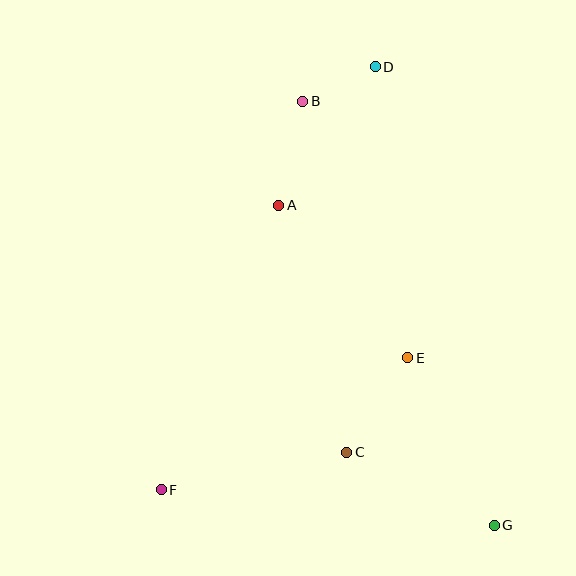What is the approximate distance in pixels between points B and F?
The distance between B and F is approximately 413 pixels.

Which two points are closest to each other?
Points B and D are closest to each other.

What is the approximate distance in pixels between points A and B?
The distance between A and B is approximately 107 pixels.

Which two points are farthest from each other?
Points D and F are farthest from each other.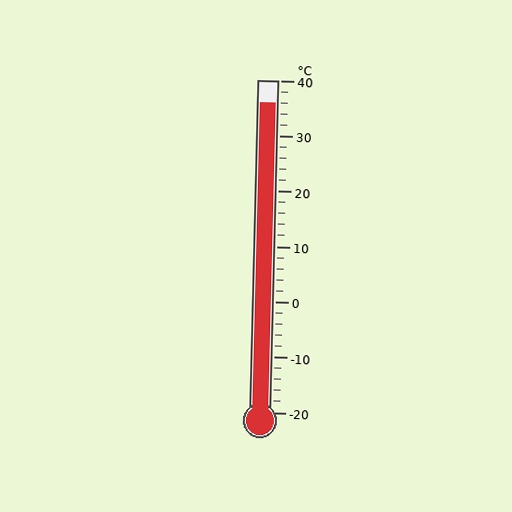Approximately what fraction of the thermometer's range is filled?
The thermometer is filled to approximately 95% of its range.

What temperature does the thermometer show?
The thermometer shows approximately 36°C.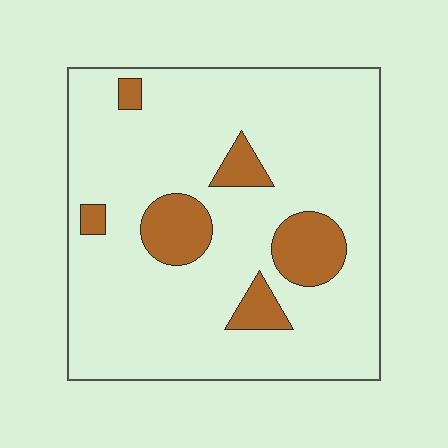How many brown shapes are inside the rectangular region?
6.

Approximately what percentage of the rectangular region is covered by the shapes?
Approximately 15%.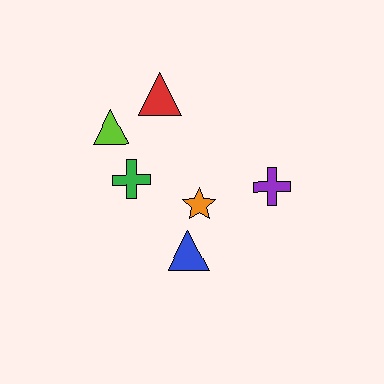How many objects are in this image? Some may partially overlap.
There are 6 objects.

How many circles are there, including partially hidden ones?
There are no circles.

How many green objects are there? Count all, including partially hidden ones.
There is 1 green object.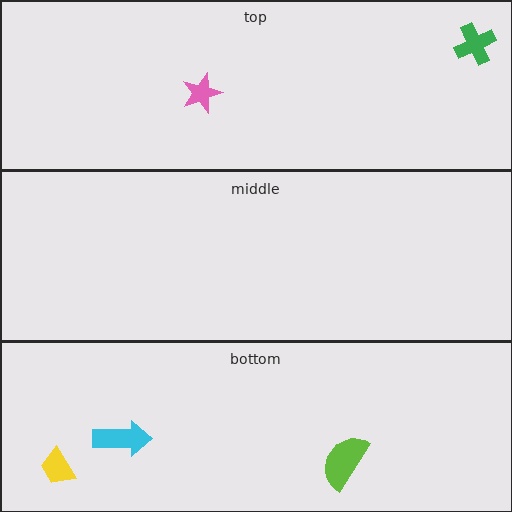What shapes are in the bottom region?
The lime semicircle, the yellow trapezoid, the cyan arrow.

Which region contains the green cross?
The top region.